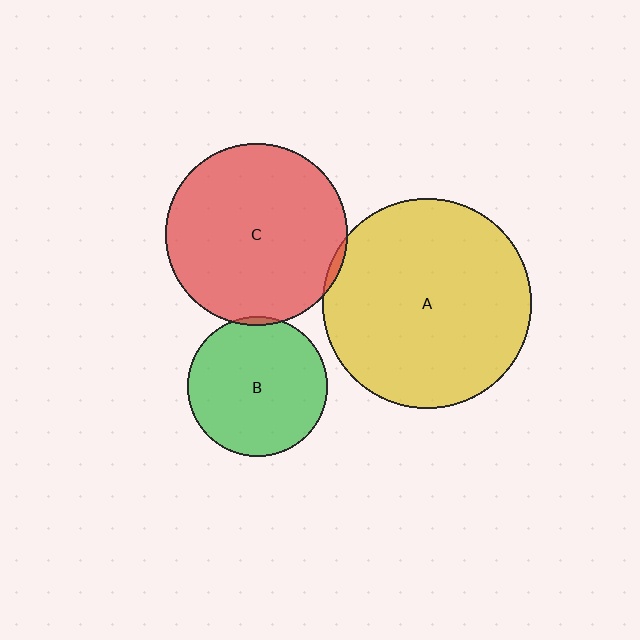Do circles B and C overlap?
Yes.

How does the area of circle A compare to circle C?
Approximately 1.3 times.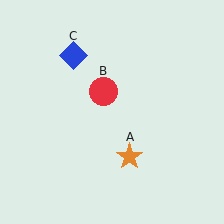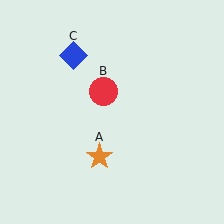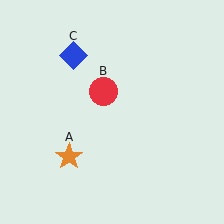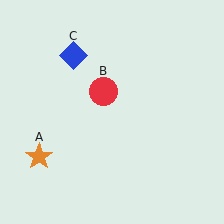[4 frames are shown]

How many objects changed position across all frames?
1 object changed position: orange star (object A).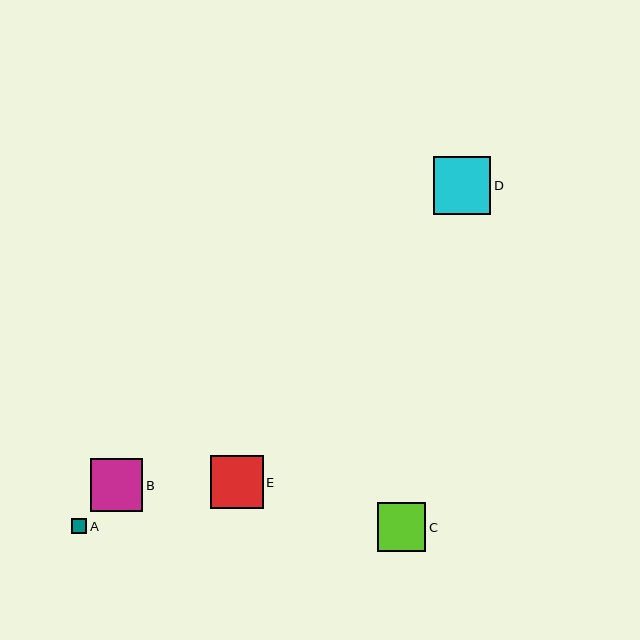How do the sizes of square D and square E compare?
Square D and square E are approximately the same size.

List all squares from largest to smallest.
From largest to smallest: D, E, B, C, A.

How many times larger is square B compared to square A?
Square B is approximately 3.4 times the size of square A.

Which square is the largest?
Square D is the largest with a size of approximately 57 pixels.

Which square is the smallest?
Square A is the smallest with a size of approximately 15 pixels.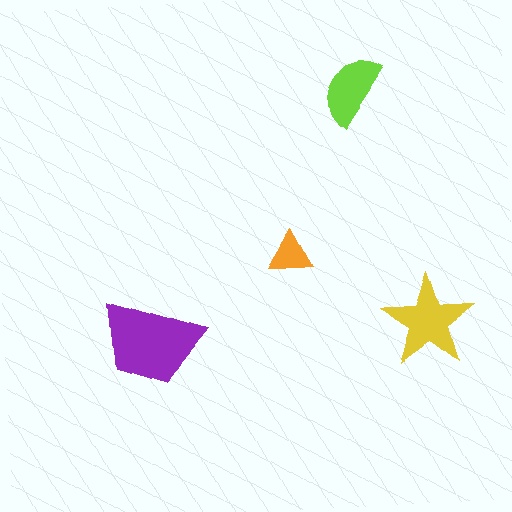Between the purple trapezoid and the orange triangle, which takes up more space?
The purple trapezoid.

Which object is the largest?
The purple trapezoid.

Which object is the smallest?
The orange triangle.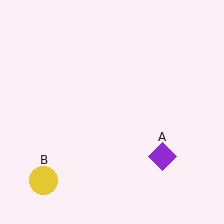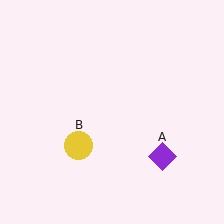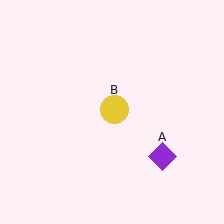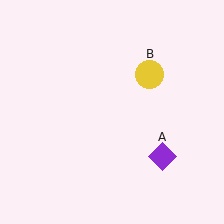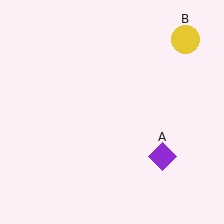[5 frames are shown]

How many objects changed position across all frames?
1 object changed position: yellow circle (object B).